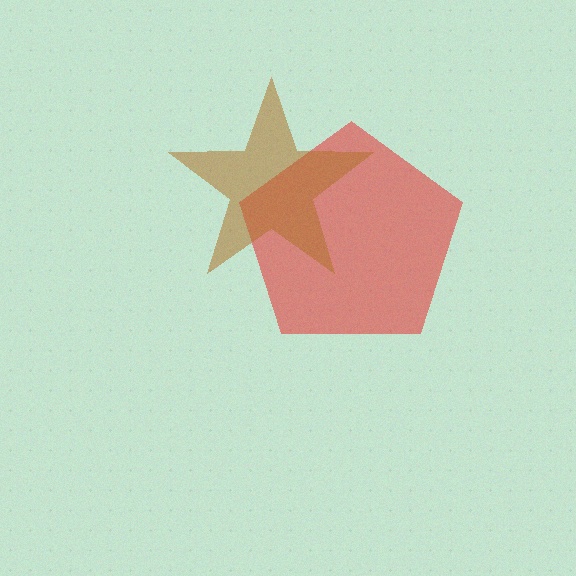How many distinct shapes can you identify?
There are 2 distinct shapes: a red pentagon, a brown star.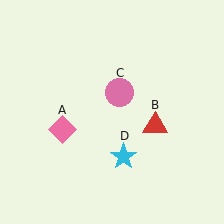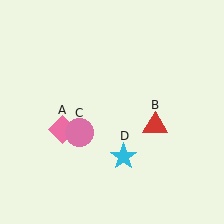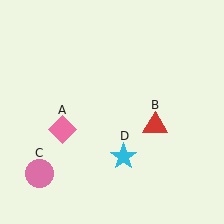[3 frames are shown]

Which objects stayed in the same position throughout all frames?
Pink diamond (object A) and red triangle (object B) and cyan star (object D) remained stationary.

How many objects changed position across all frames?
1 object changed position: pink circle (object C).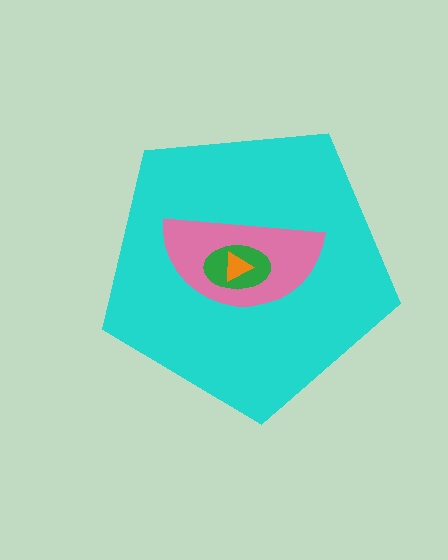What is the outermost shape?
The cyan pentagon.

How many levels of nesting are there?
4.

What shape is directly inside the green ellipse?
The orange triangle.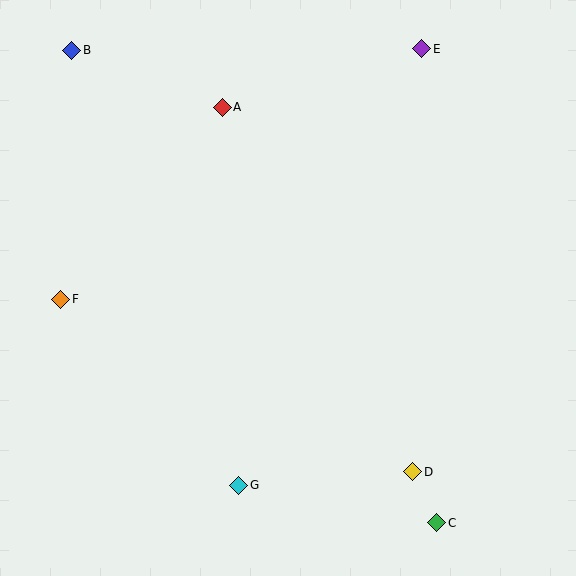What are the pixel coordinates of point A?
Point A is at (222, 107).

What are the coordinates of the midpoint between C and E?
The midpoint between C and E is at (429, 286).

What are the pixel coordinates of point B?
Point B is at (72, 50).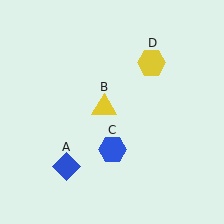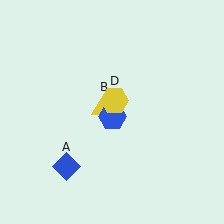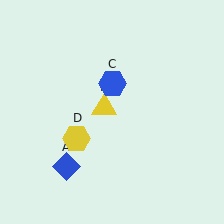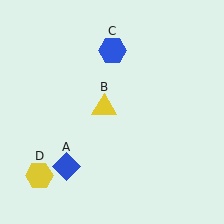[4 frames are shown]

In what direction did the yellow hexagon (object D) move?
The yellow hexagon (object D) moved down and to the left.